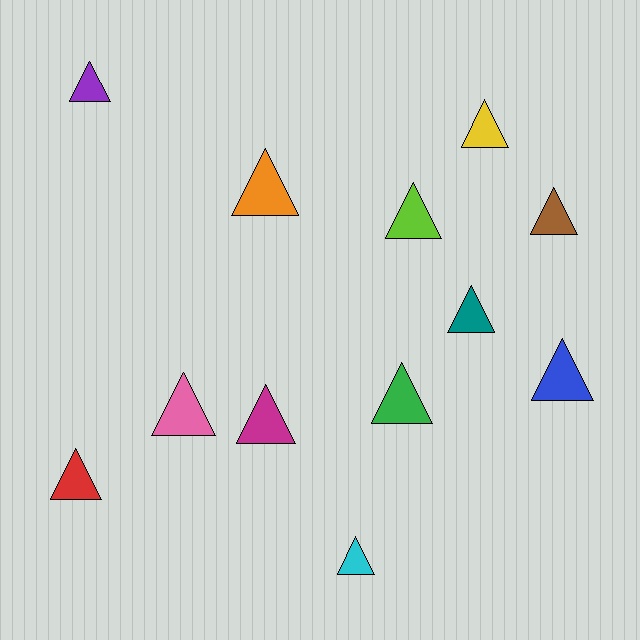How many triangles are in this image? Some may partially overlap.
There are 12 triangles.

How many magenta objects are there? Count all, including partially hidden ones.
There is 1 magenta object.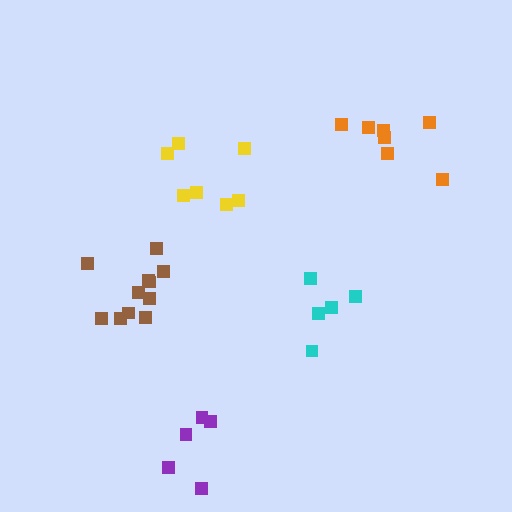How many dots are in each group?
Group 1: 7 dots, Group 2: 11 dots, Group 3: 5 dots, Group 4: 7 dots, Group 5: 5 dots (35 total).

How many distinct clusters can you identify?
There are 5 distinct clusters.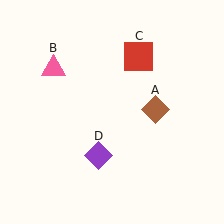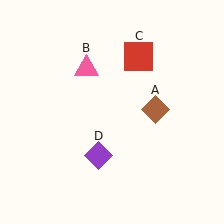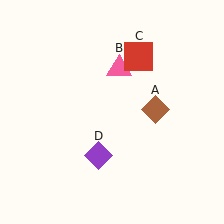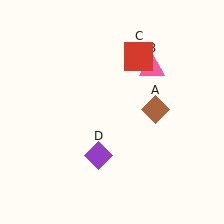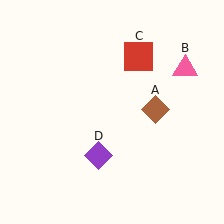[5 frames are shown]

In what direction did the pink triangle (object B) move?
The pink triangle (object B) moved right.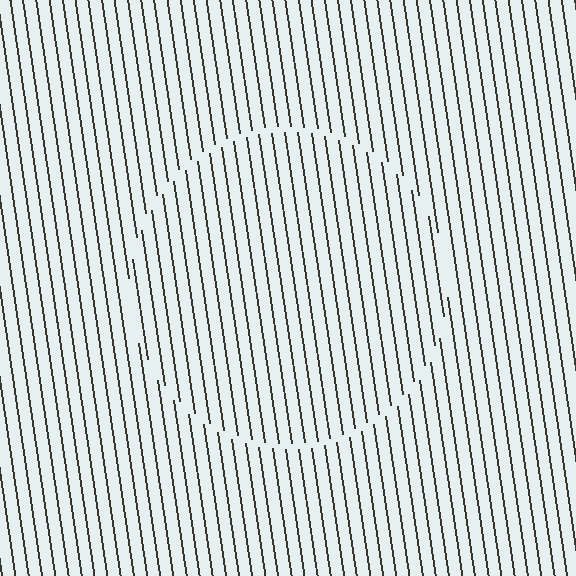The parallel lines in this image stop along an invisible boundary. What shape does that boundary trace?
An illusory circle. The interior of the shape contains the same grating, shifted by half a period — the contour is defined by the phase discontinuity where line-ends from the inner and outer gratings abut.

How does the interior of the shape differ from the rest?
The interior of the shape contains the same grating, shifted by half a period — the contour is defined by the phase discontinuity where line-ends from the inner and outer gratings abut.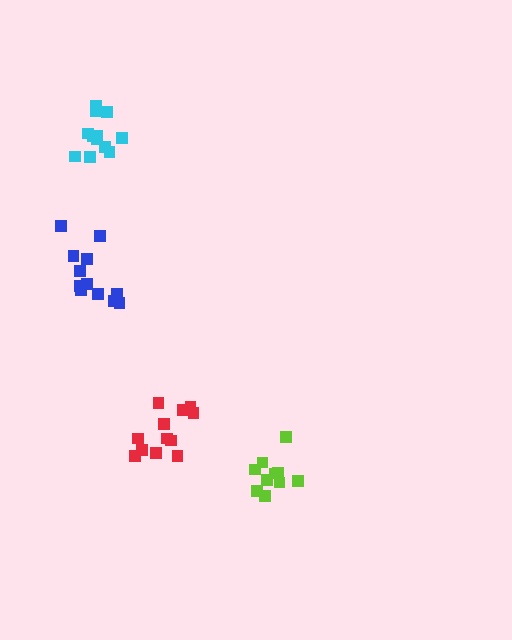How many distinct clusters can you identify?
There are 4 distinct clusters.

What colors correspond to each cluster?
The clusters are colored: blue, cyan, red, lime.